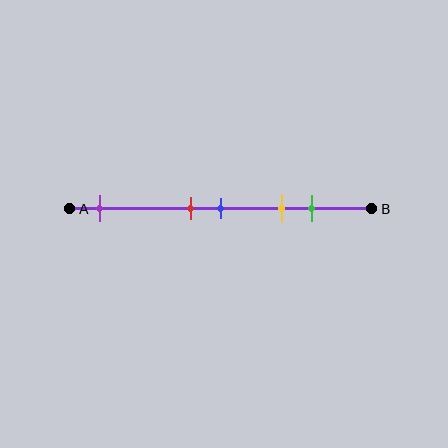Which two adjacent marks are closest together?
The red and blue marks are the closest adjacent pair.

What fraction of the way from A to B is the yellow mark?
The yellow mark is approximately 70% (0.7) of the way from A to B.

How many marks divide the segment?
There are 5 marks dividing the segment.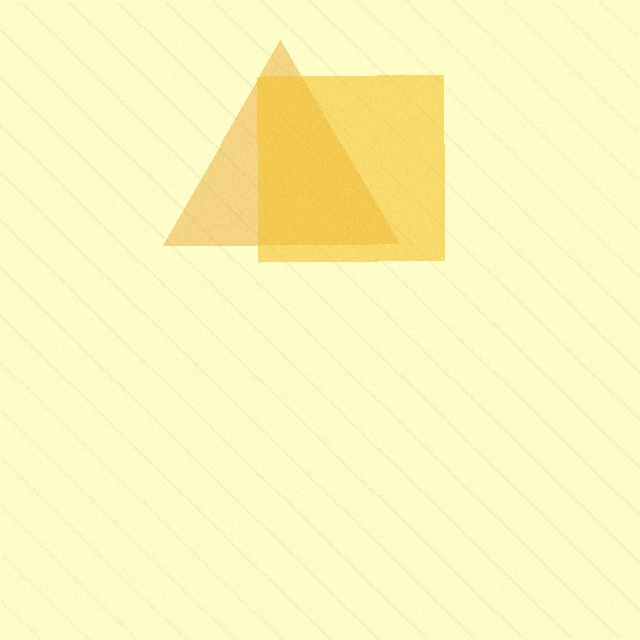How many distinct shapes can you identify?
There are 2 distinct shapes: an orange triangle, a yellow square.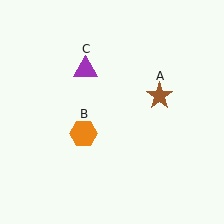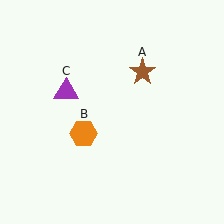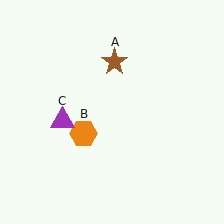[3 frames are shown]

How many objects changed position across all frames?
2 objects changed position: brown star (object A), purple triangle (object C).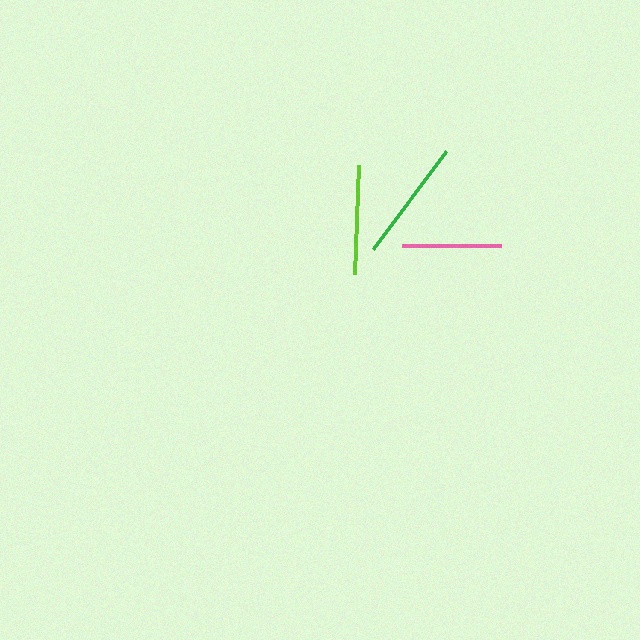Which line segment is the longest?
The green line is the longest at approximately 122 pixels.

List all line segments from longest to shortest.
From longest to shortest: green, lime, pink.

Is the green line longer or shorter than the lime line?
The green line is longer than the lime line.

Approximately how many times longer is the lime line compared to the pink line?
The lime line is approximately 1.1 times the length of the pink line.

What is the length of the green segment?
The green segment is approximately 122 pixels long.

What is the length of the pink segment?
The pink segment is approximately 99 pixels long.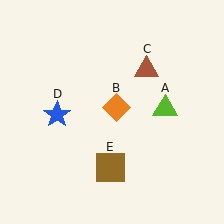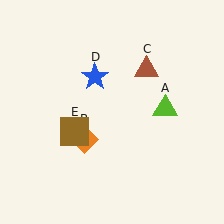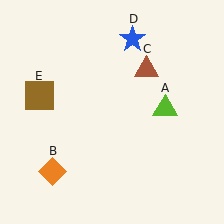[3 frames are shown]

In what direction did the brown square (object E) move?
The brown square (object E) moved up and to the left.